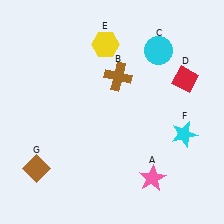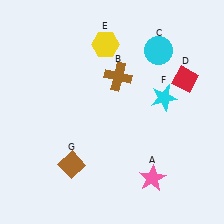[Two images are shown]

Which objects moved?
The objects that moved are: the cyan star (F), the brown diamond (G).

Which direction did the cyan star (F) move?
The cyan star (F) moved up.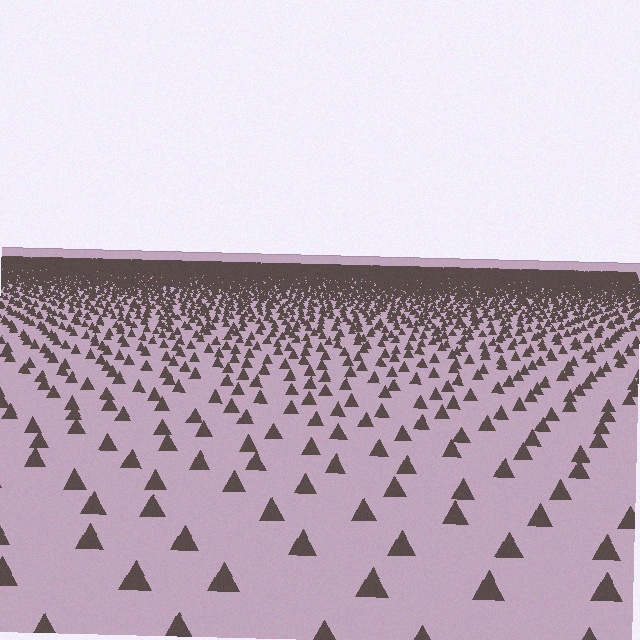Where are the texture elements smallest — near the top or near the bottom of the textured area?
Near the top.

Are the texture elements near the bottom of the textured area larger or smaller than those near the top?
Larger. Near the bottom, elements are closer to the viewer and appear at a bigger on-screen size.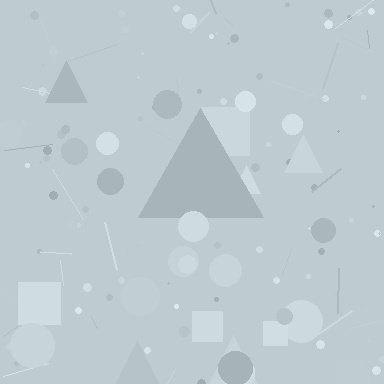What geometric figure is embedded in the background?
A triangle is embedded in the background.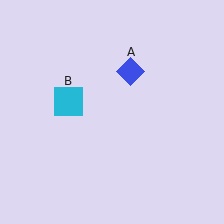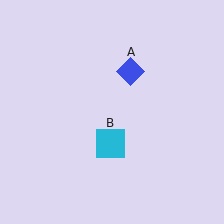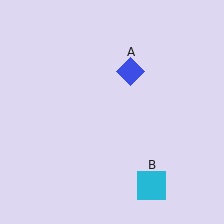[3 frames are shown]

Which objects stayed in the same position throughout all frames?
Blue diamond (object A) remained stationary.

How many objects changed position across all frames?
1 object changed position: cyan square (object B).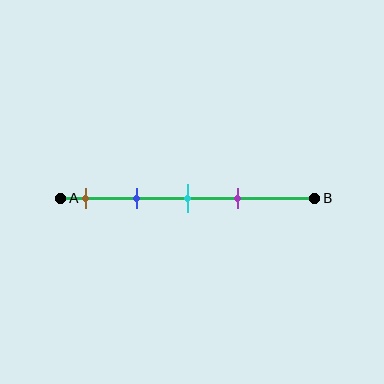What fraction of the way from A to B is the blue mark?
The blue mark is approximately 30% (0.3) of the way from A to B.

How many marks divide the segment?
There are 4 marks dividing the segment.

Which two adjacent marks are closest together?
The cyan and purple marks are the closest adjacent pair.